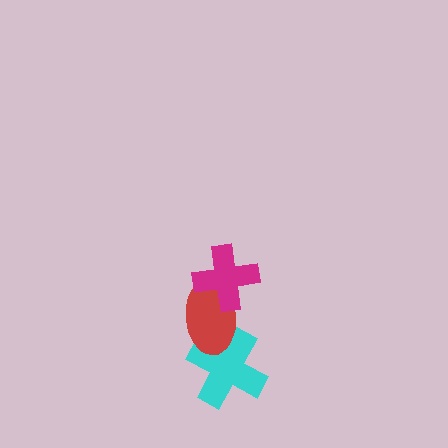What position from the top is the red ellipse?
The red ellipse is 2nd from the top.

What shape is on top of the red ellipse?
The magenta cross is on top of the red ellipse.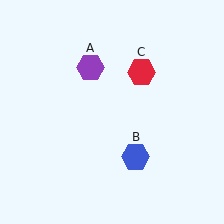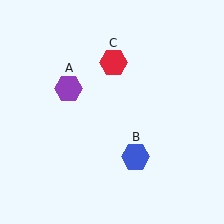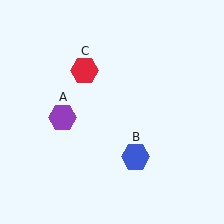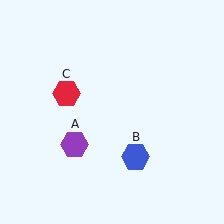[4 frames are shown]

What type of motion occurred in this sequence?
The purple hexagon (object A), red hexagon (object C) rotated counterclockwise around the center of the scene.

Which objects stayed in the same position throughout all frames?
Blue hexagon (object B) remained stationary.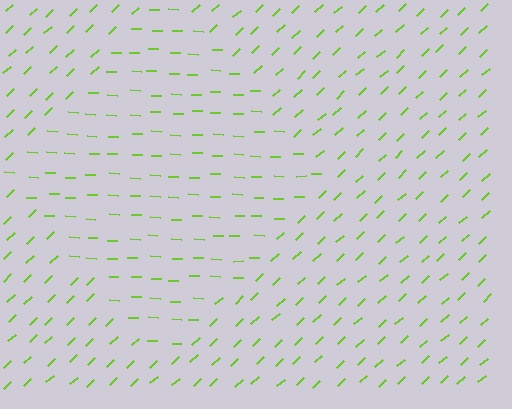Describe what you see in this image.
The image is filled with small lime line segments. A diamond region in the image has lines oriented differently from the surrounding lines, creating a visible texture boundary.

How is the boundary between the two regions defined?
The boundary is defined purely by a change in line orientation (approximately 45 degrees difference). All lines are the same color and thickness.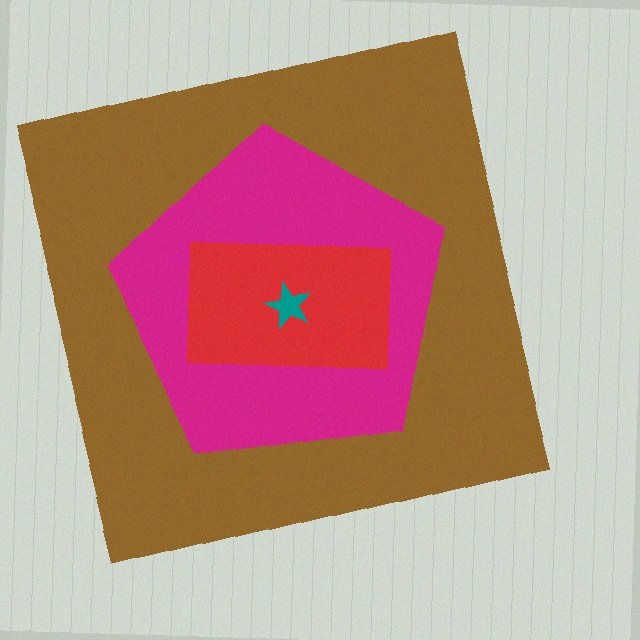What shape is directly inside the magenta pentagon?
The red rectangle.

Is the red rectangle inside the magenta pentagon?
Yes.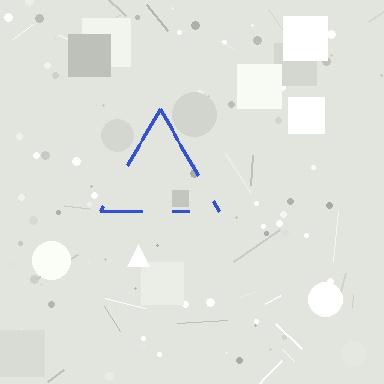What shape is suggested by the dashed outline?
The dashed outline suggests a triangle.